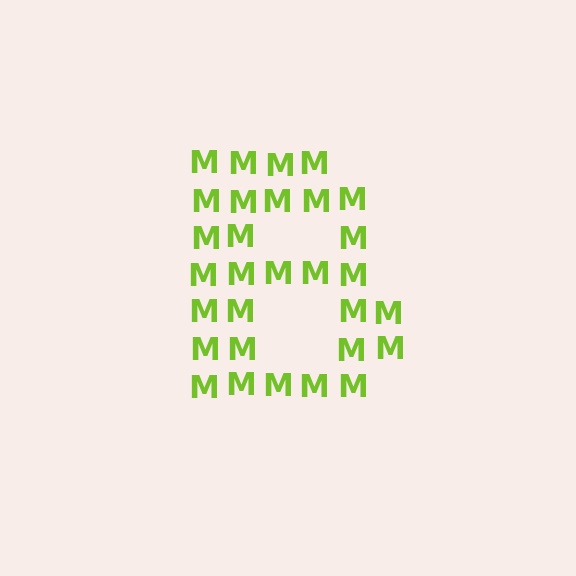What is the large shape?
The large shape is the letter B.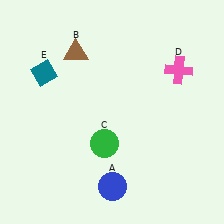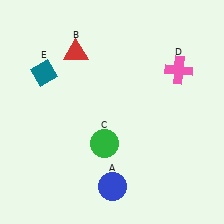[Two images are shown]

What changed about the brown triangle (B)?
In Image 1, B is brown. In Image 2, it changed to red.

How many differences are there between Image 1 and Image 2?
There is 1 difference between the two images.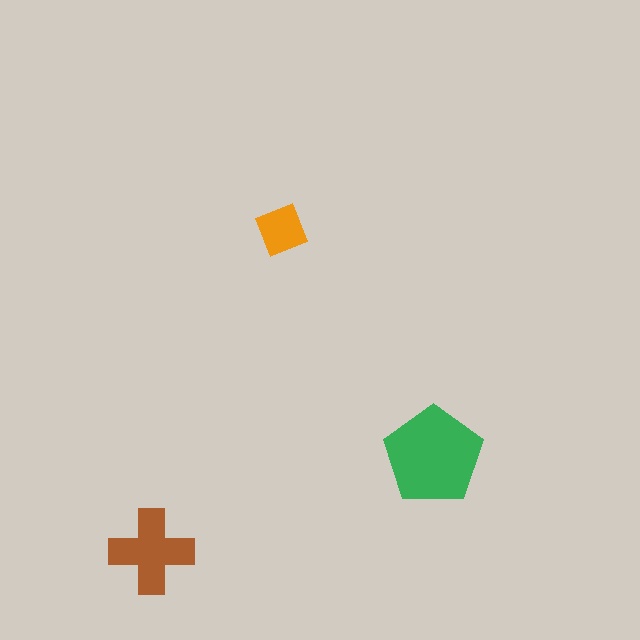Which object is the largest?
The green pentagon.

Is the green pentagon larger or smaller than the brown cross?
Larger.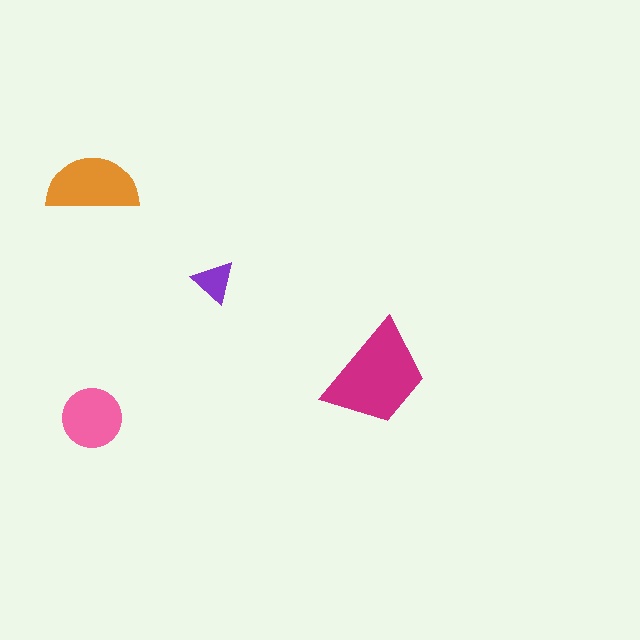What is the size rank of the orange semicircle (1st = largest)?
2nd.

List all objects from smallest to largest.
The purple triangle, the pink circle, the orange semicircle, the magenta trapezoid.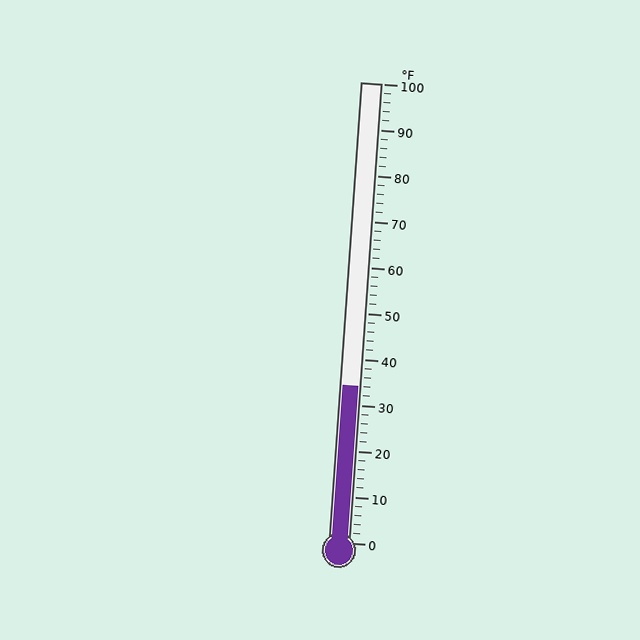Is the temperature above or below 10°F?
The temperature is above 10°F.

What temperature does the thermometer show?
The thermometer shows approximately 34°F.